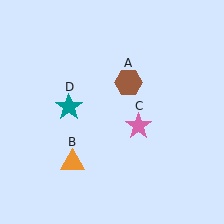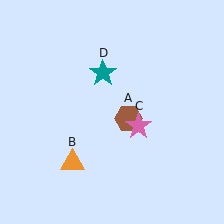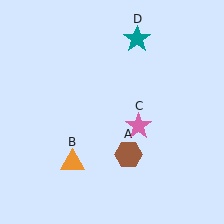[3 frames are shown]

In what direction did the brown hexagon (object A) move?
The brown hexagon (object A) moved down.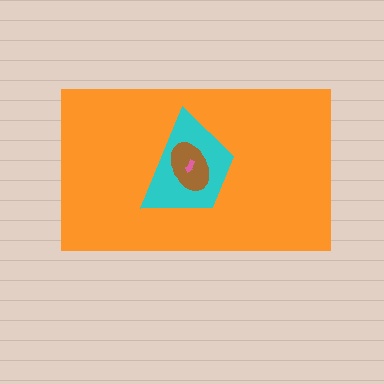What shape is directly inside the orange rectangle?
The cyan trapezoid.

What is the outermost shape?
The orange rectangle.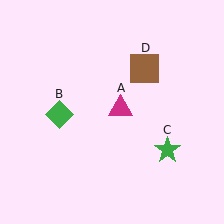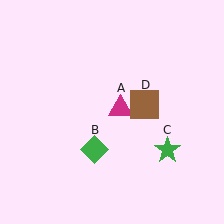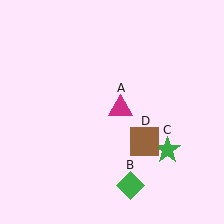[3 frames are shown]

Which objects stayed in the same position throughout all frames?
Magenta triangle (object A) and green star (object C) remained stationary.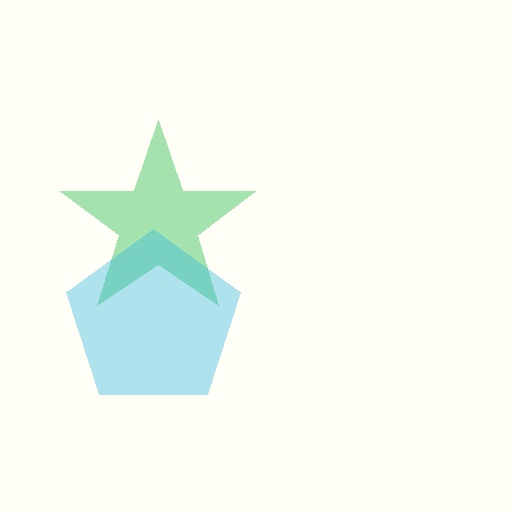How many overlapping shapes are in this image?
There are 2 overlapping shapes in the image.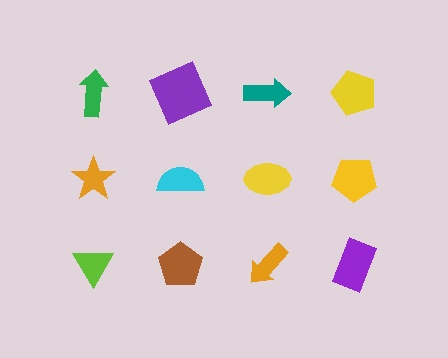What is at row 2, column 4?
A yellow pentagon.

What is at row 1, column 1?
A green arrow.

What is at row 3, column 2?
A brown pentagon.